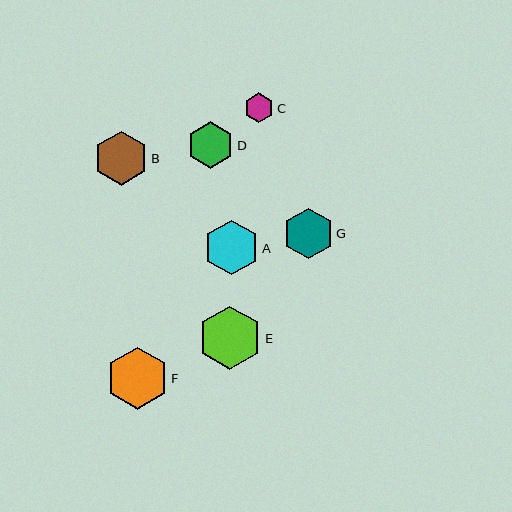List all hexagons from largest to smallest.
From largest to smallest: E, F, A, B, G, D, C.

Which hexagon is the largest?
Hexagon E is the largest with a size of approximately 64 pixels.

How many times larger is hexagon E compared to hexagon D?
Hexagon E is approximately 1.4 times the size of hexagon D.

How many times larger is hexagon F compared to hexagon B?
Hexagon F is approximately 1.1 times the size of hexagon B.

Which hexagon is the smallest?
Hexagon C is the smallest with a size of approximately 30 pixels.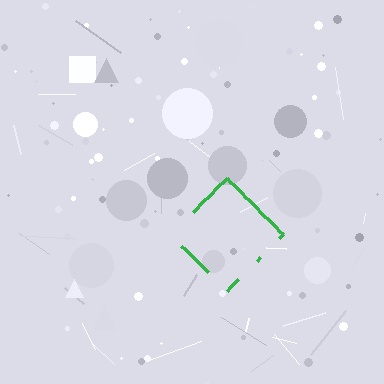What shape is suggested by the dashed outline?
The dashed outline suggests a diamond.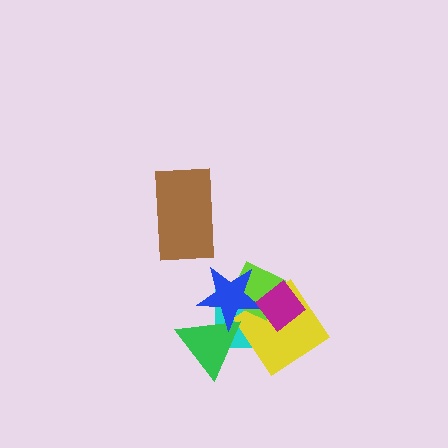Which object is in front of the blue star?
The magenta diamond is in front of the blue star.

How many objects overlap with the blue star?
5 objects overlap with the blue star.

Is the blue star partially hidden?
Yes, it is partially covered by another shape.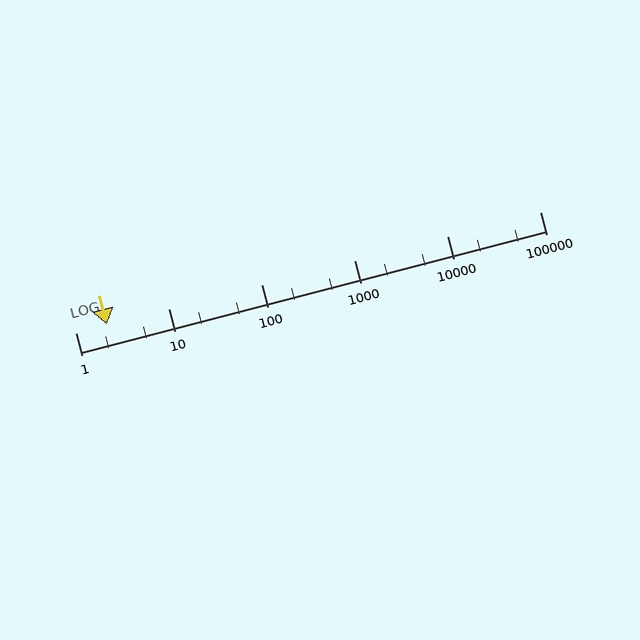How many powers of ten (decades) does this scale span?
The scale spans 5 decades, from 1 to 100000.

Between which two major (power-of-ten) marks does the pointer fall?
The pointer is between 1 and 10.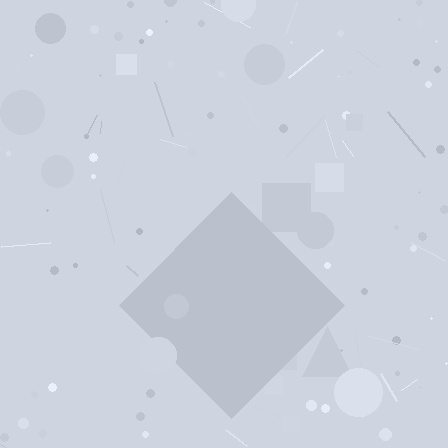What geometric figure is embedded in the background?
A diamond is embedded in the background.